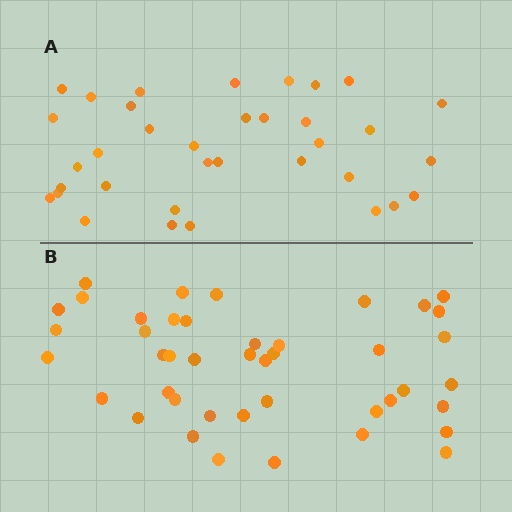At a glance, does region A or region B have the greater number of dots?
Region B (the bottom region) has more dots.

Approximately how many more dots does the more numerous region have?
Region B has roughly 8 or so more dots than region A.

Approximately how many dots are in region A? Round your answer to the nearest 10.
About 40 dots. (The exact count is 35, which rounds to 40.)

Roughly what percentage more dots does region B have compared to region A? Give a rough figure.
About 25% more.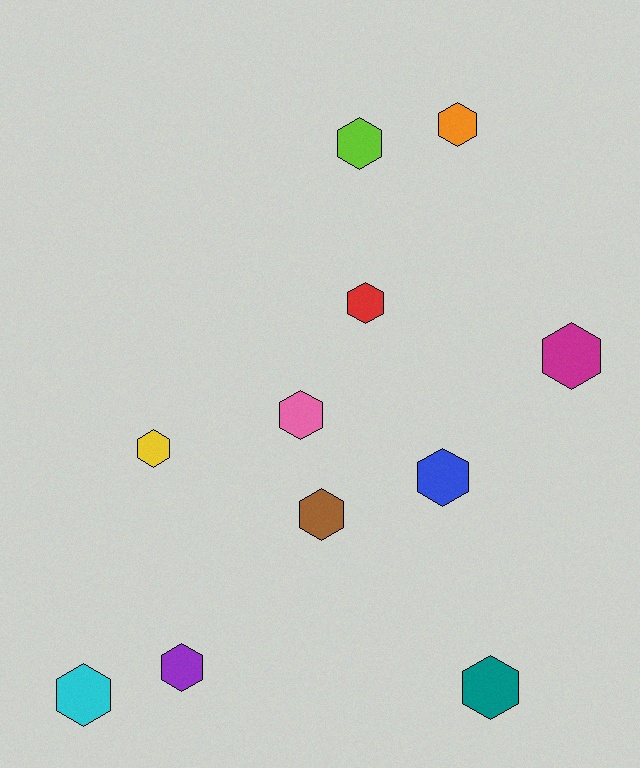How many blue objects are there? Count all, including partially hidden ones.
There is 1 blue object.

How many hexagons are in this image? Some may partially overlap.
There are 11 hexagons.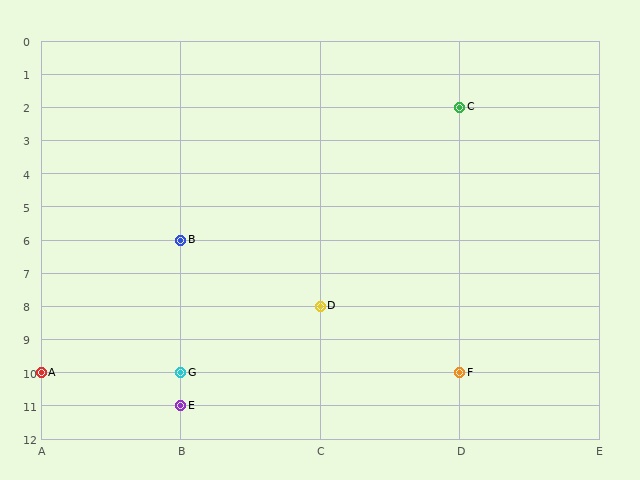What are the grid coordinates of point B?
Point B is at grid coordinates (B, 6).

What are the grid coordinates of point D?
Point D is at grid coordinates (C, 8).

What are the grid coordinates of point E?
Point E is at grid coordinates (B, 11).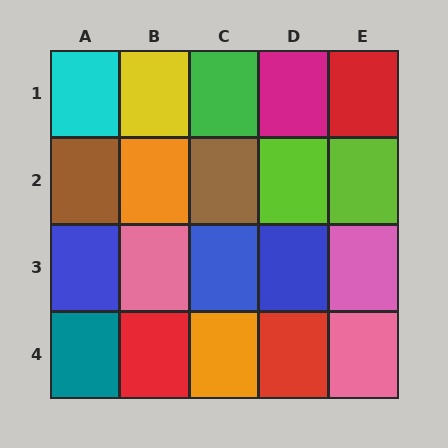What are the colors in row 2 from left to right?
Brown, orange, brown, lime, lime.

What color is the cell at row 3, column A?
Blue.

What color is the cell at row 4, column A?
Teal.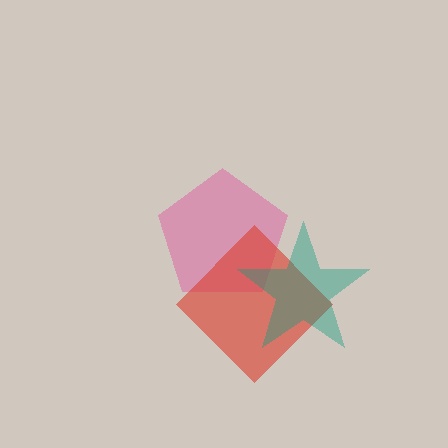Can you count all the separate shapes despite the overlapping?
Yes, there are 3 separate shapes.